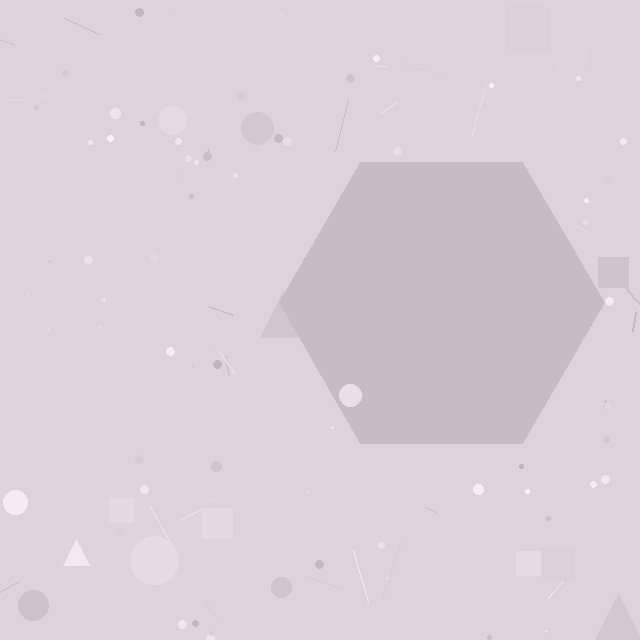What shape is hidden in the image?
A hexagon is hidden in the image.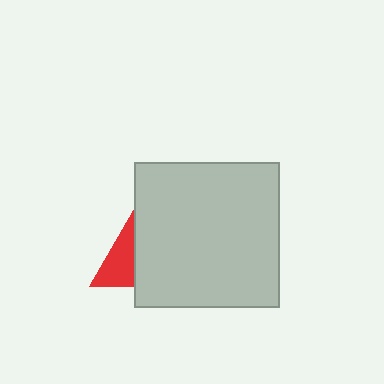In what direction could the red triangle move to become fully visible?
The red triangle could move left. That would shift it out from behind the light gray square entirely.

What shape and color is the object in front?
The object in front is a light gray square.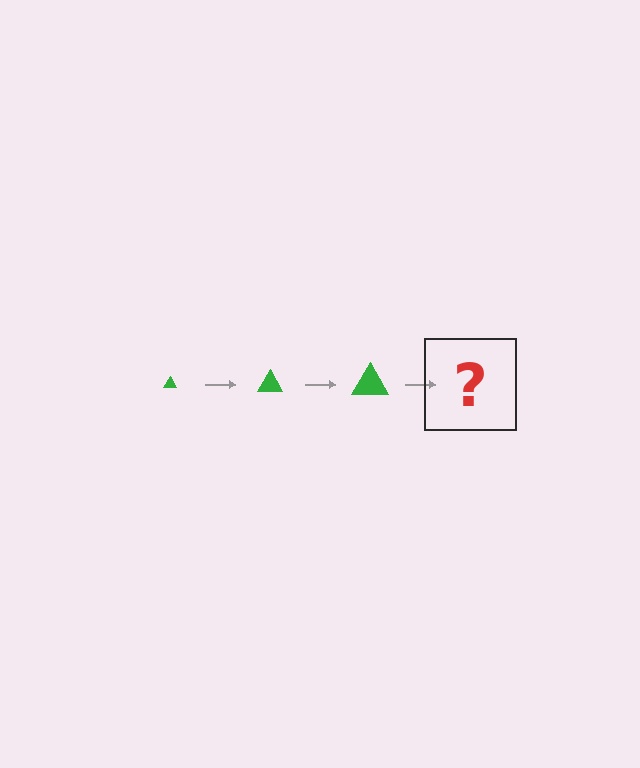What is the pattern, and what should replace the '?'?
The pattern is that the triangle gets progressively larger each step. The '?' should be a green triangle, larger than the previous one.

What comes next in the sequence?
The next element should be a green triangle, larger than the previous one.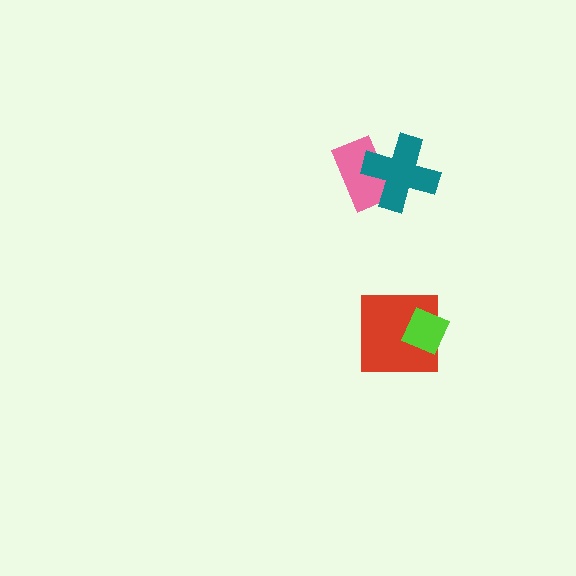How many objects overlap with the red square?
1 object overlaps with the red square.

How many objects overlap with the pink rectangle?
1 object overlaps with the pink rectangle.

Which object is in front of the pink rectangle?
The teal cross is in front of the pink rectangle.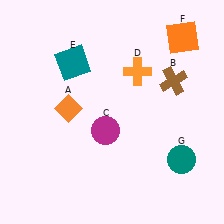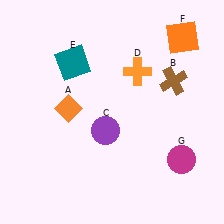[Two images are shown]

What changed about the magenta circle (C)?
In Image 1, C is magenta. In Image 2, it changed to purple.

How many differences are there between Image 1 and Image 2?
There are 2 differences between the two images.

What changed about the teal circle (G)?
In Image 1, G is teal. In Image 2, it changed to magenta.